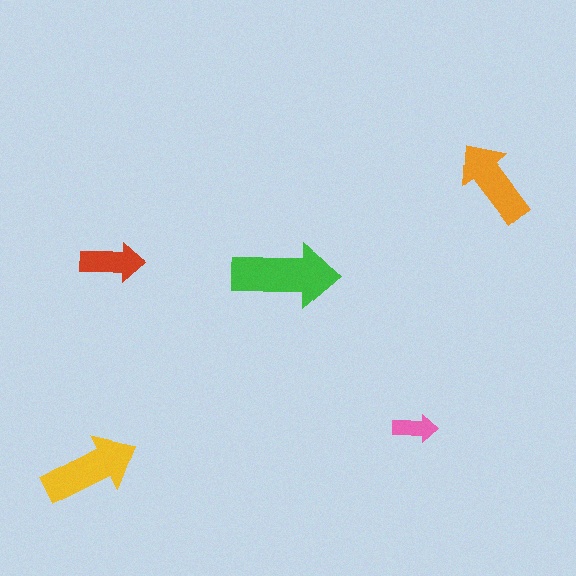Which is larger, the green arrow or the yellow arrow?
The green one.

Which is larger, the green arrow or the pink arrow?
The green one.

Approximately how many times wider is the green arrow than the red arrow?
About 1.5 times wider.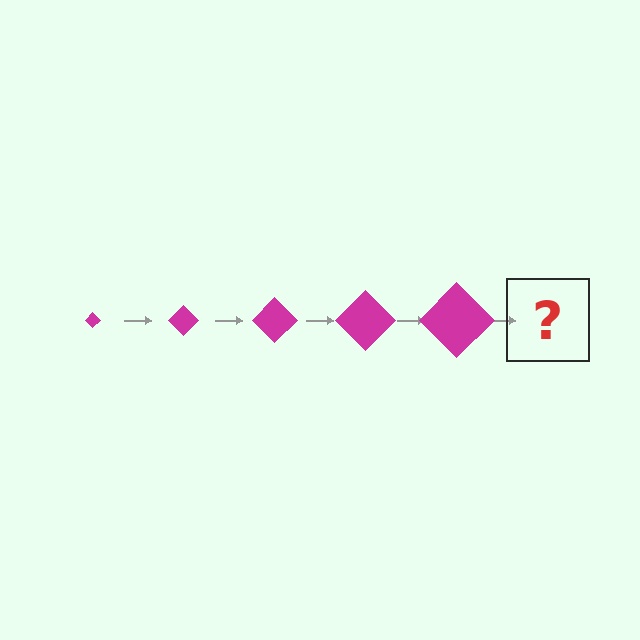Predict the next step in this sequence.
The next step is a magenta diamond, larger than the previous one.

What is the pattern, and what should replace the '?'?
The pattern is that the diamond gets progressively larger each step. The '?' should be a magenta diamond, larger than the previous one.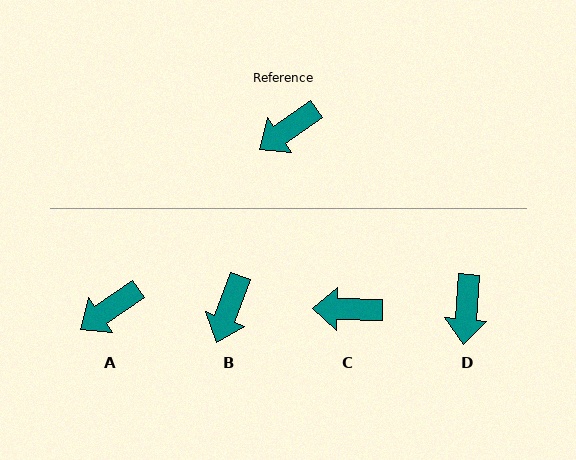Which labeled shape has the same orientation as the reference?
A.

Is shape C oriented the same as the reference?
No, it is off by about 36 degrees.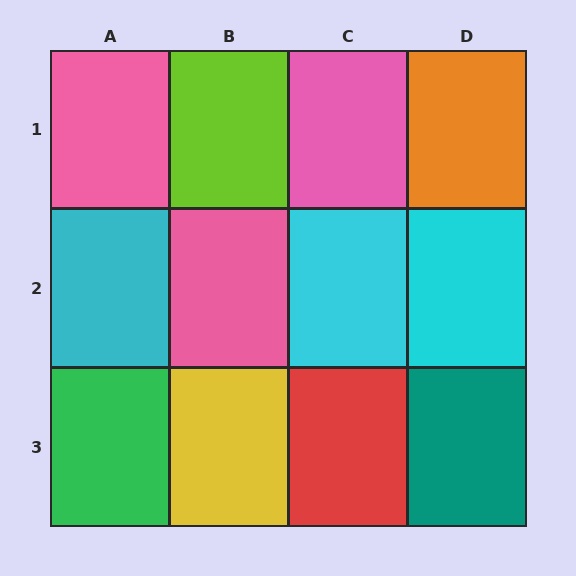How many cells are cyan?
3 cells are cyan.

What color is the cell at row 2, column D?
Cyan.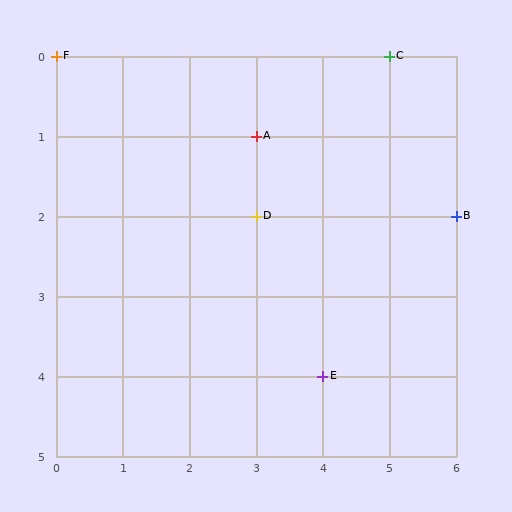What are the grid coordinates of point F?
Point F is at grid coordinates (0, 0).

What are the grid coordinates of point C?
Point C is at grid coordinates (5, 0).